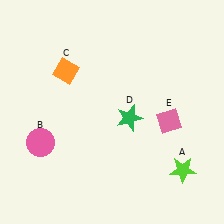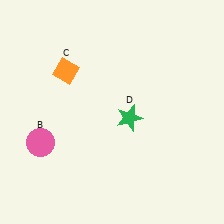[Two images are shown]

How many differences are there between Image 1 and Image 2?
There are 2 differences between the two images.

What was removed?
The lime star (A), the pink diamond (E) were removed in Image 2.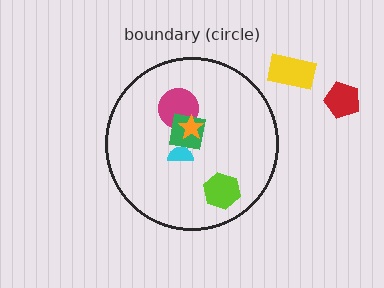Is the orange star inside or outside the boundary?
Inside.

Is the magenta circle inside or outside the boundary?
Inside.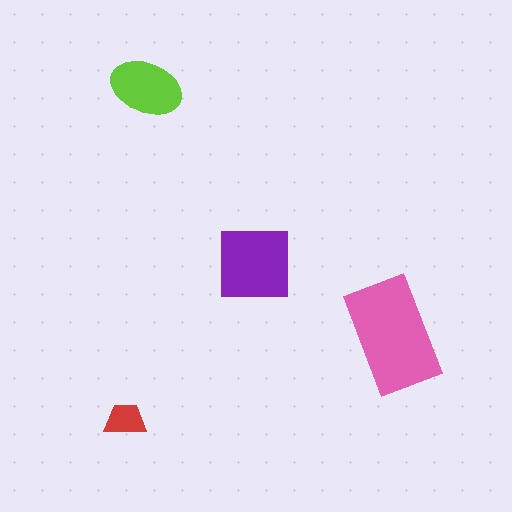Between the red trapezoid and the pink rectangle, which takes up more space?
The pink rectangle.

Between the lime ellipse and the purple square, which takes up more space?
The purple square.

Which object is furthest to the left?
The red trapezoid is leftmost.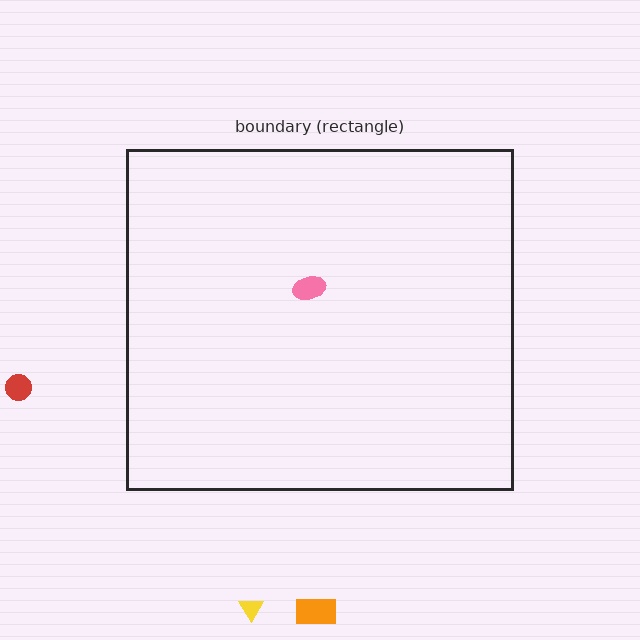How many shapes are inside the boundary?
1 inside, 3 outside.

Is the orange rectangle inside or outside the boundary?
Outside.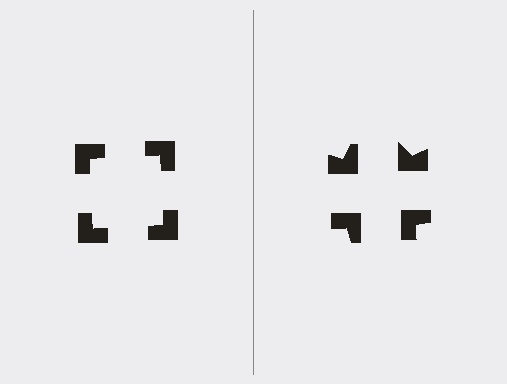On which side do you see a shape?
An illusory square appears on the left side. On the right side the wedge cuts are rotated, so no coherent shape forms.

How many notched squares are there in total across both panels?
8 — 4 on each side.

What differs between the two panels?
The notched squares are positioned identically on both sides; only the wedge orientations differ. On the left they align to a square; on the right they are misaligned.